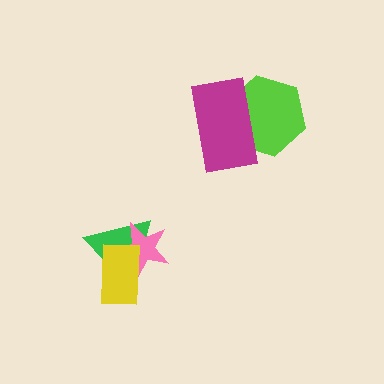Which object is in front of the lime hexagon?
The magenta rectangle is in front of the lime hexagon.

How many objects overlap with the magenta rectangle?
1 object overlaps with the magenta rectangle.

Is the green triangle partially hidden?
Yes, it is partially covered by another shape.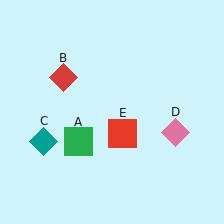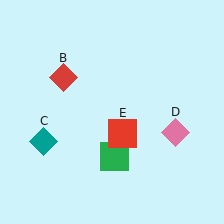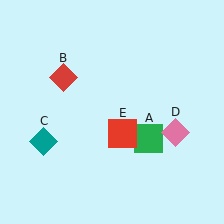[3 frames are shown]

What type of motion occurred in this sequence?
The green square (object A) rotated counterclockwise around the center of the scene.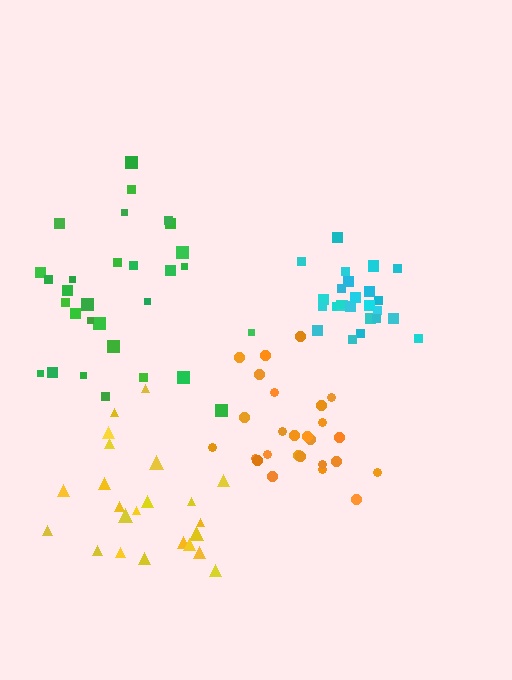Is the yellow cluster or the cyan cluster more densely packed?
Cyan.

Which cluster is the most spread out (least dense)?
Green.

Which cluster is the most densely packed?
Cyan.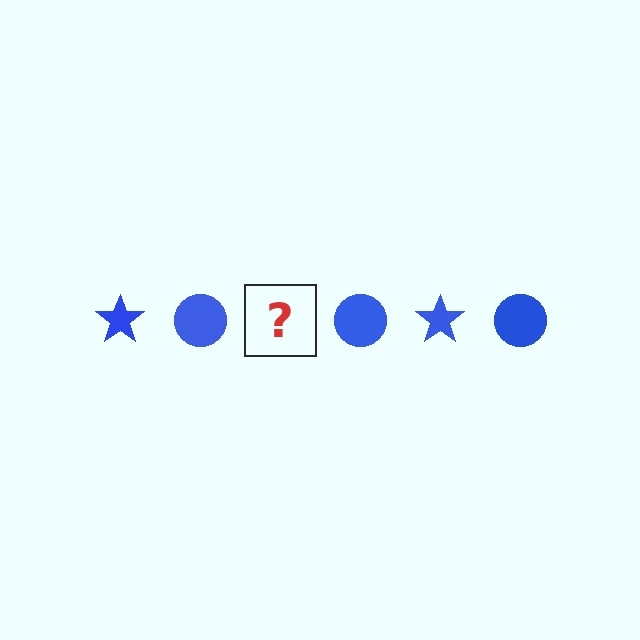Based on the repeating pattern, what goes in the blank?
The blank should be a blue star.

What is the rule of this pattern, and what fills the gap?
The rule is that the pattern cycles through star, circle shapes in blue. The gap should be filled with a blue star.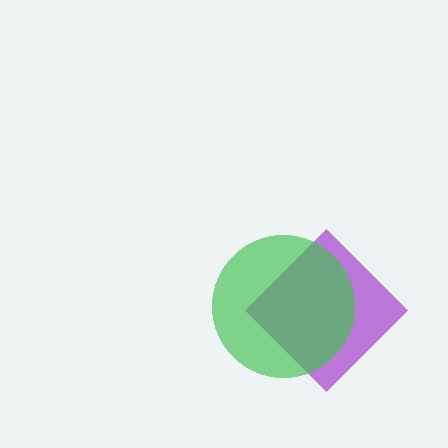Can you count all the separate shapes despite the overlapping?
Yes, there are 2 separate shapes.